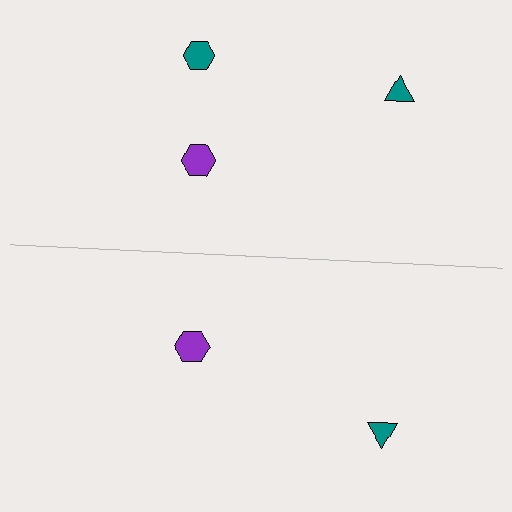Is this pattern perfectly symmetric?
No, the pattern is not perfectly symmetric. A teal hexagon is missing from the bottom side.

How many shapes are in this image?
There are 5 shapes in this image.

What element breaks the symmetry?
A teal hexagon is missing from the bottom side.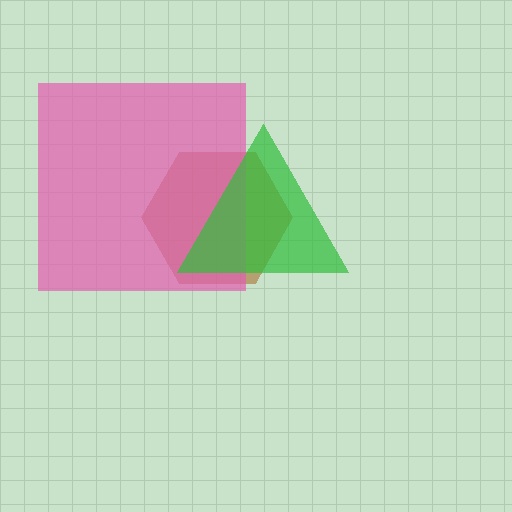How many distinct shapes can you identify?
There are 3 distinct shapes: a brown hexagon, a pink square, a green triangle.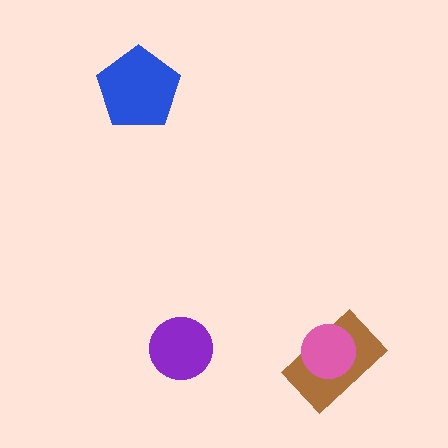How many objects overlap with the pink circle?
1 object overlaps with the pink circle.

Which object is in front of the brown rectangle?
The pink circle is in front of the brown rectangle.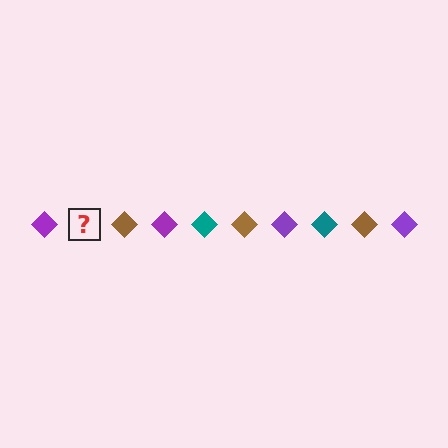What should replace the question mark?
The question mark should be replaced with a teal diamond.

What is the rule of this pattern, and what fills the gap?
The rule is that the pattern cycles through purple, teal, brown diamonds. The gap should be filled with a teal diamond.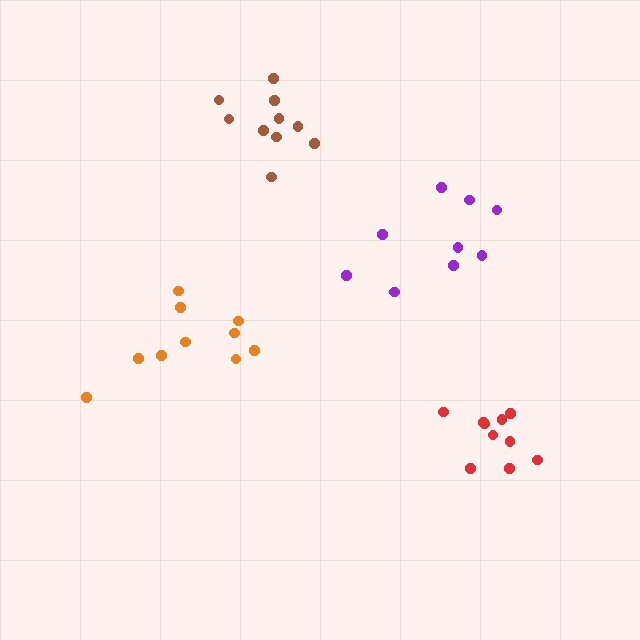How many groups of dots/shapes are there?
There are 4 groups.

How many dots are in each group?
Group 1: 10 dots, Group 2: 10 dots, Group 3: 10 dots, Group 4: 9 dots (39 total).